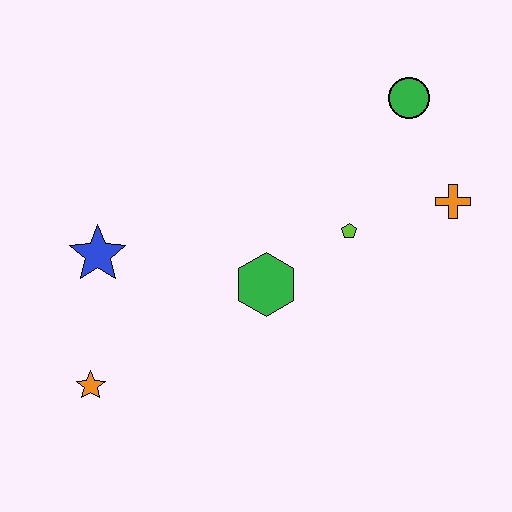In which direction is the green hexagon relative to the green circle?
The green hexagon is below the green circle.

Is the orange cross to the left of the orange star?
No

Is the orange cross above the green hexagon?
Yes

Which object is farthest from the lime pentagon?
The orange star is farthest from the lime pentagon.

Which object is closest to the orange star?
The blue star is closest to the orange star.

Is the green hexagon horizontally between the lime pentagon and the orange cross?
No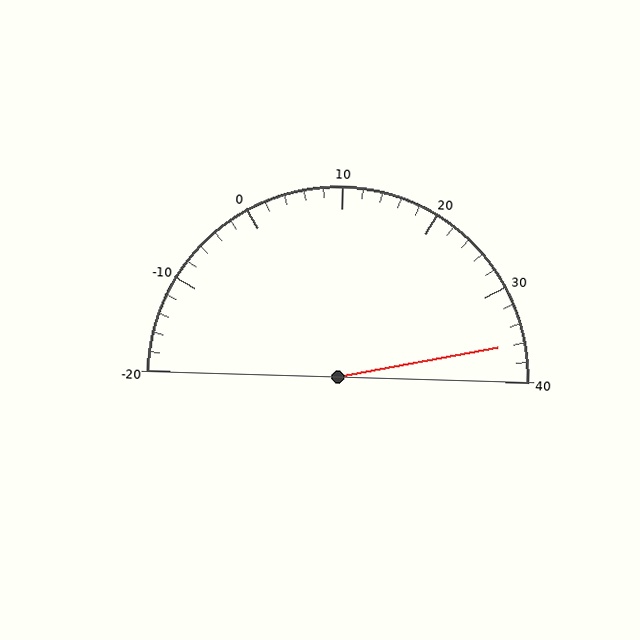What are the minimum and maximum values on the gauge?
The gauge ranges from -20 to 40.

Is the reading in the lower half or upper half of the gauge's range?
The reading is in the upper half of the range (-20 to 40).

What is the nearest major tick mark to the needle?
The nearest major tick mark is 40.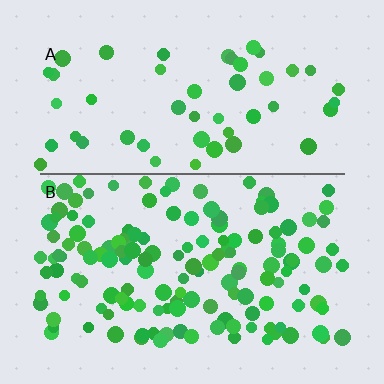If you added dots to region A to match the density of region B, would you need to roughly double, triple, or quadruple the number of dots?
Approximately triple.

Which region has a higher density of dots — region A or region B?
B (the bottom).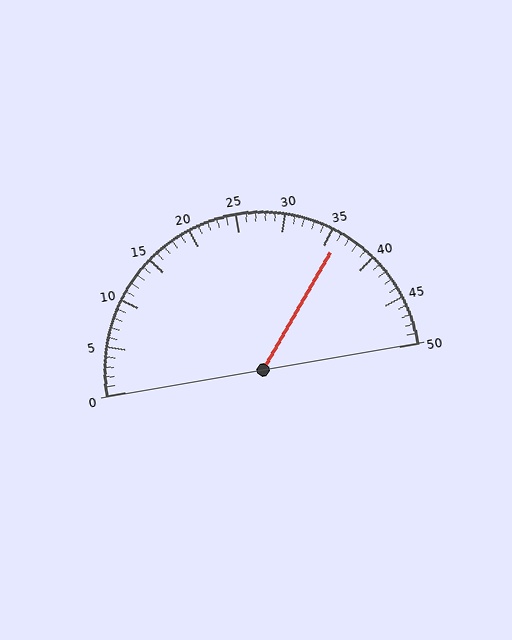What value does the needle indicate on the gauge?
The needle indicates approximately 36.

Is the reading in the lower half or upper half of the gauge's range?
The reading is in the upper half of the range (0 to 50).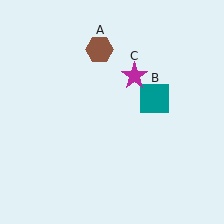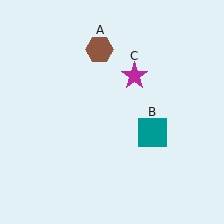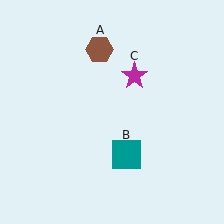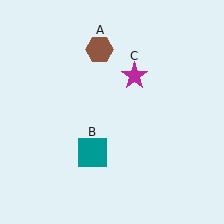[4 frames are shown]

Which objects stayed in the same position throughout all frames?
Brown hexagon (object A) and magenta star (object C) remained stationary.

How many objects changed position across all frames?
1 object changed position: teal square (object B).